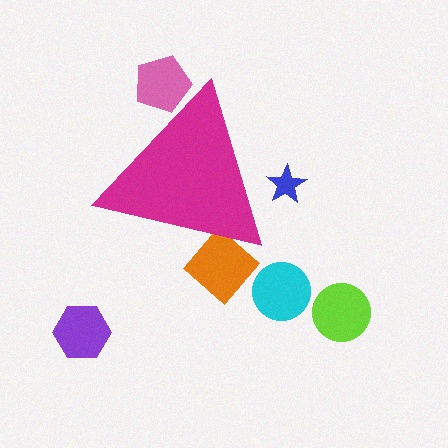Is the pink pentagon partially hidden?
Yes, the pink pentagon is partially hidden behind the magenta triangle.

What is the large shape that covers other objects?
A magenta triangle.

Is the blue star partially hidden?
Yes, the blue star is partially hidden behind the magenta triangle.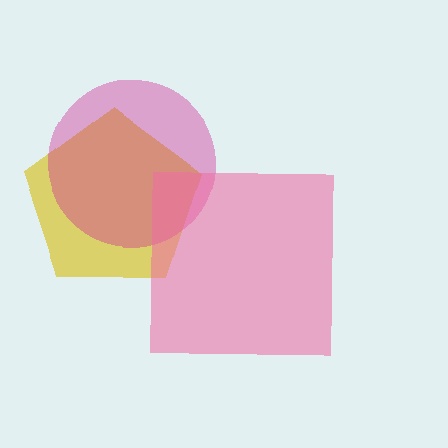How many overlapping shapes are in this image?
There are 3 overlapping shapes in the image.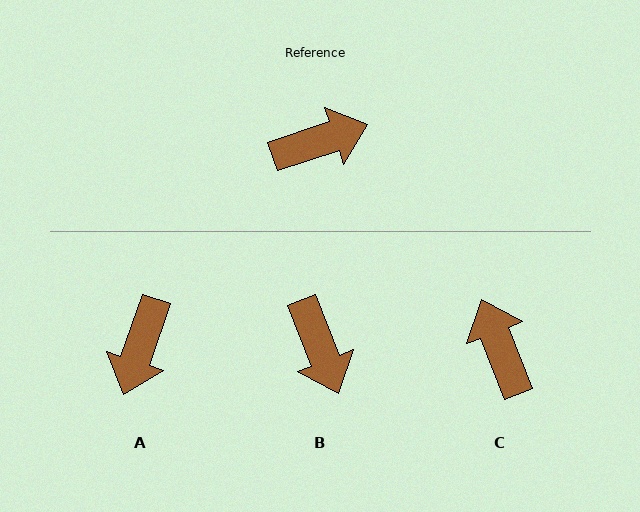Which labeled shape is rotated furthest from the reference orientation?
A, about 127 degrees away.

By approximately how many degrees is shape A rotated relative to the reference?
Approximately 127 degrees clockwise.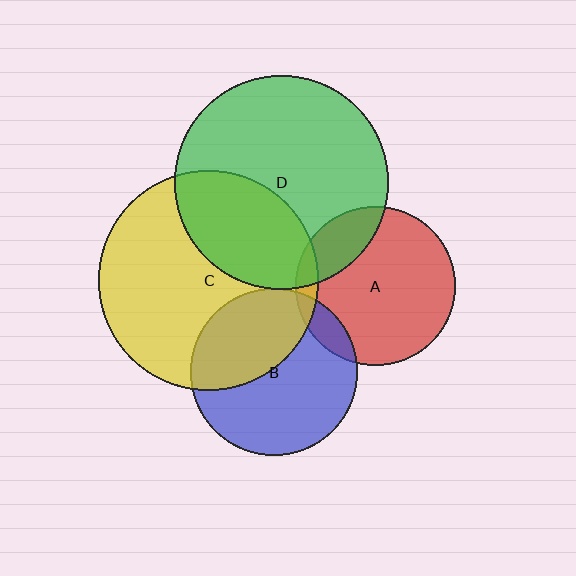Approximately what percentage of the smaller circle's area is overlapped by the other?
Approximately 5%.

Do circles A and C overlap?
Yes.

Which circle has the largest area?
Circle C (yellow).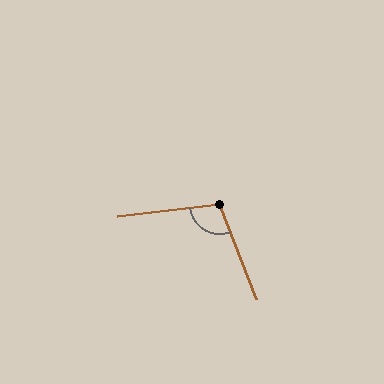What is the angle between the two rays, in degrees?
Approximately 104 degrees.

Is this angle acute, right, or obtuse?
It is obtuse.